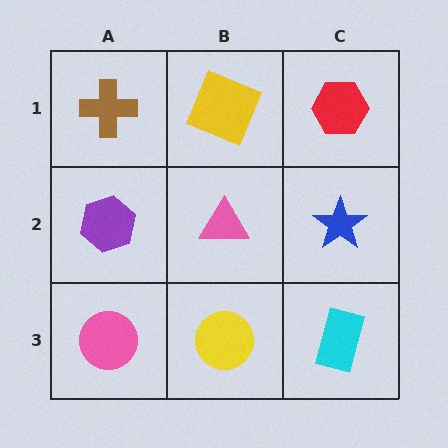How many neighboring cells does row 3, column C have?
2.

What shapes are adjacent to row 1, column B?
A pink triangle (row 2, column B), a brown cross (row 1, column A), a red hexagon (row 1, column C).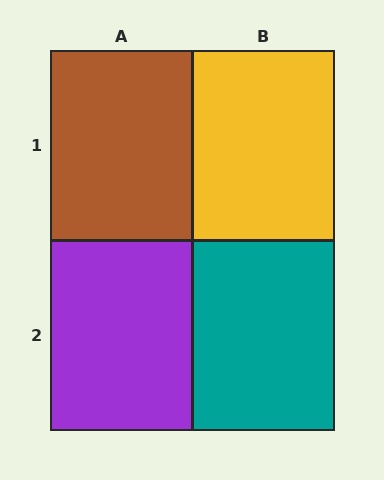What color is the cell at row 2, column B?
Teal.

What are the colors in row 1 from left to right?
Brown, yellow.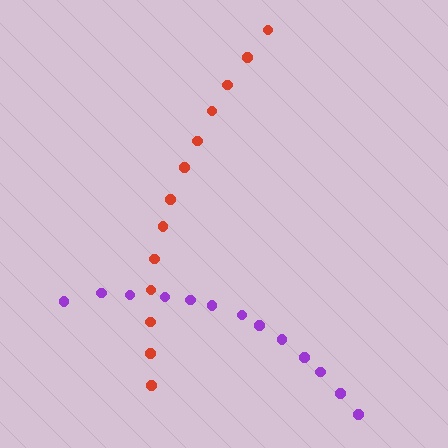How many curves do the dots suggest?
There are 2 distinct paths.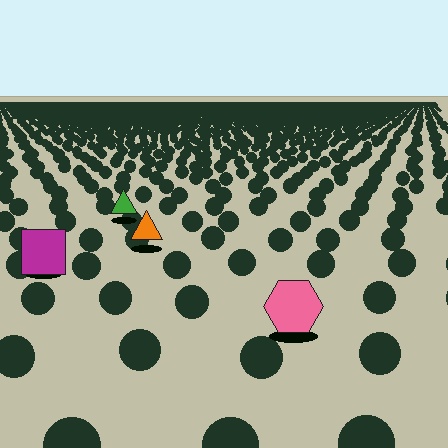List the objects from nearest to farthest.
From nearest to farthest: the pink hexagon, the magenta square, the orange triangle, the green triangle.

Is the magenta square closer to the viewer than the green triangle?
Yes. The magenta square is closer — you can tell from the texture gradient: the ground texture is coarser near it.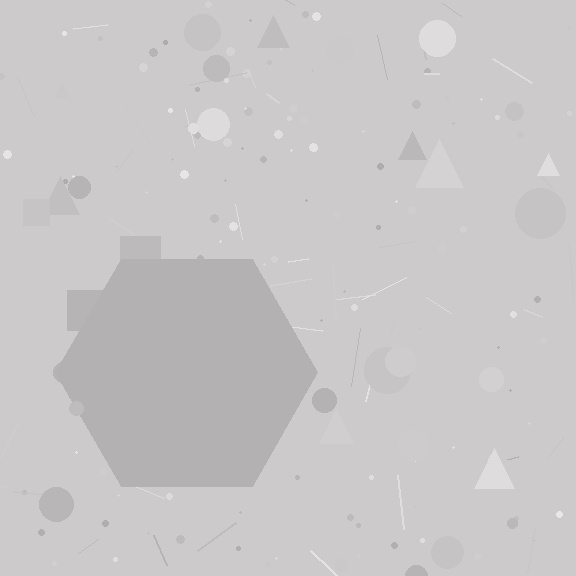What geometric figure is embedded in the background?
A hexagon is embedded in the background.